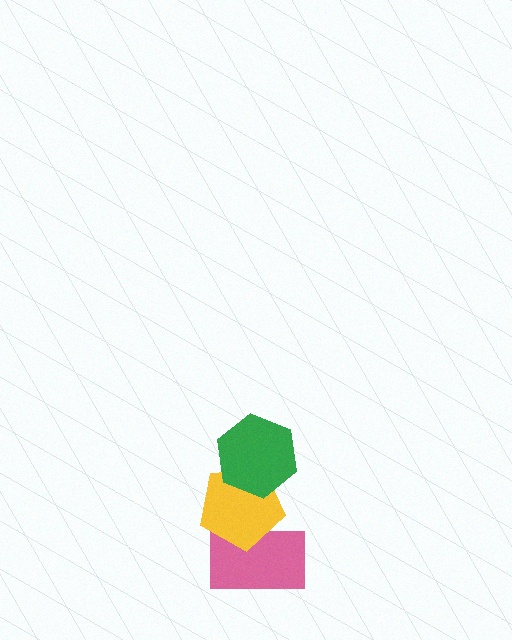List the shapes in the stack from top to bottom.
From top to bottom: the green hexagon, the yellow pentagon, the pink rectangle.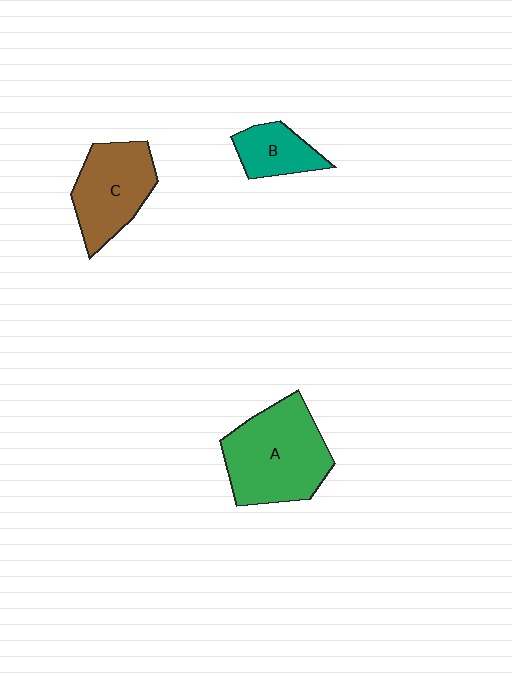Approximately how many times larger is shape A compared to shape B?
Approximately 2.3 times.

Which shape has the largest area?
Shape A (green).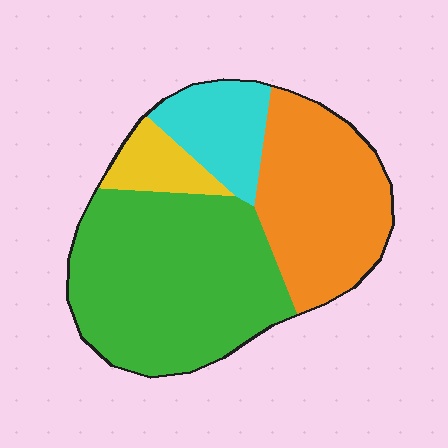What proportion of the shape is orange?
Orange takes up between a sixth and a third of the shape.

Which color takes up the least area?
Yellow, at roughly 10%.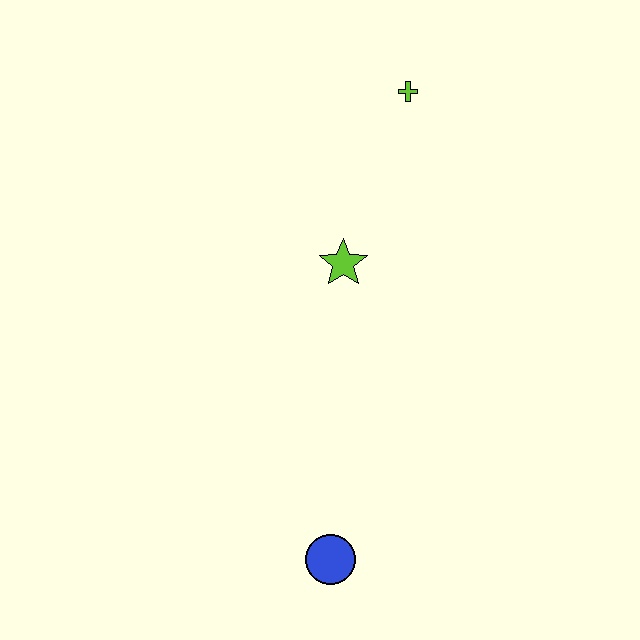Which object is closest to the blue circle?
The lime star is closest to the blue circle.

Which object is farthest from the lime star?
The blue circle is farthest from the lime star.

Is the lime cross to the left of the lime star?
No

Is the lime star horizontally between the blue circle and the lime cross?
Yes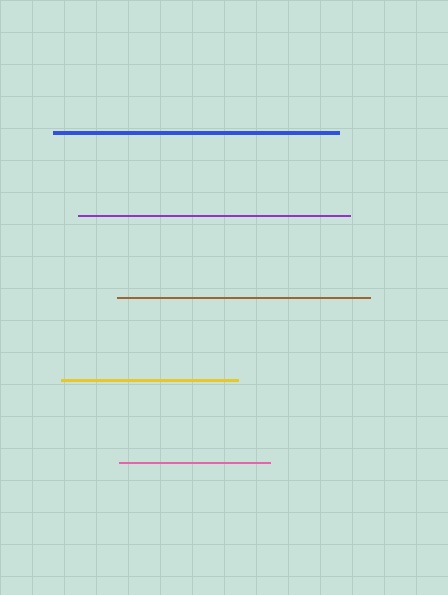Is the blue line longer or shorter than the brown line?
The blue line is longer than the brown line.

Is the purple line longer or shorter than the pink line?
The purple line is longer than the pink line.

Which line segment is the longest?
The blue line is the longest at approximately 286 pixels.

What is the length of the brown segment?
The brown segment is approximately 253 pixels long.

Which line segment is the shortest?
The pink line is the shortest at approximately 151 pixels.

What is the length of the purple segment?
The purple segment is approximately 272 pixels long.